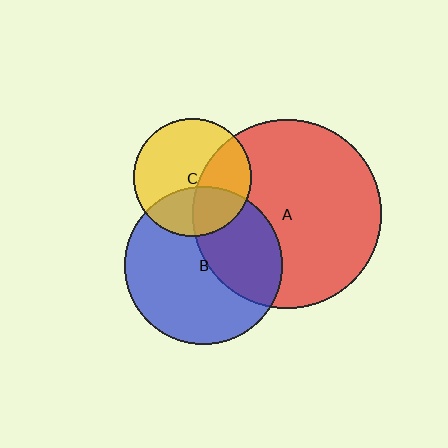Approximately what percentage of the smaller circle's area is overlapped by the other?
Approximately 35%.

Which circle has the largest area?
Circle A (red).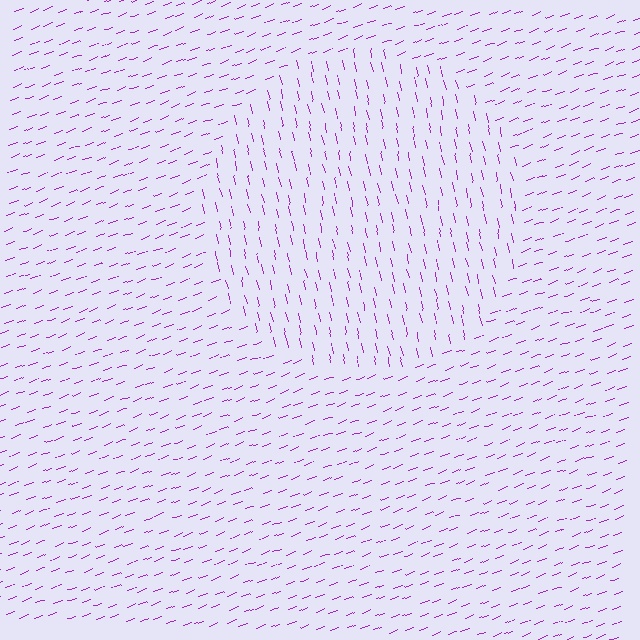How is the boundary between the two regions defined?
The boundary is defined purely by a change in line orientation (approximately 82 degrees difference). All lines are the same color and thickness.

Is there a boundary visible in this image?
Yes, there is a texture boundary formed by a change in line orientation.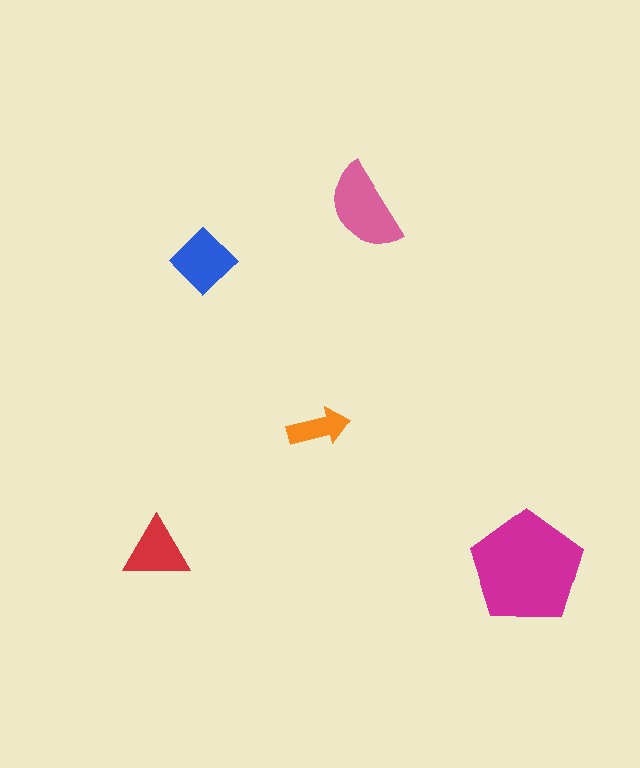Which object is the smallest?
The orange arrow.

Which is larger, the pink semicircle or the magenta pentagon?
The magenta pentagon.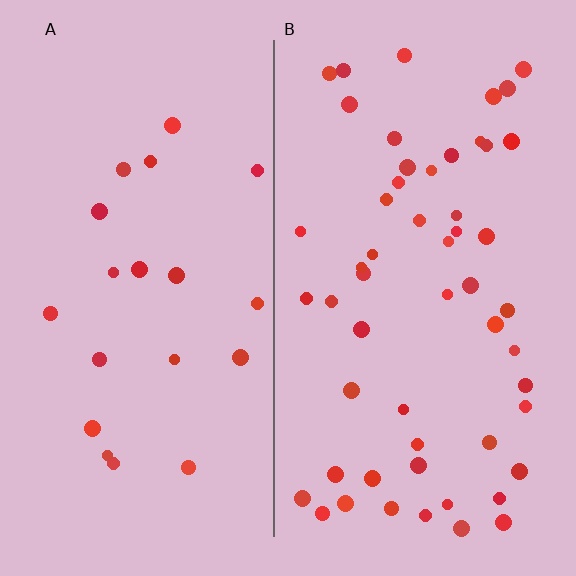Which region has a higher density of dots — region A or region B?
B (the right).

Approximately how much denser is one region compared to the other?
Approximately 2.7× — region B over region A.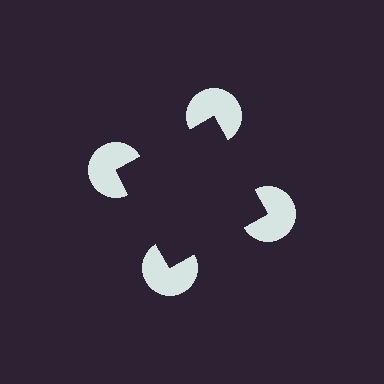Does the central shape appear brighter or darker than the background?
It typically appears slightly darker than the background, even though no actual brightness change is drawn.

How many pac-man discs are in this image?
There are 4 — one at each vertex of the illusory square.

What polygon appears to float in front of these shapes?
An illusory square — its edges are inferred from the aligned wedge cuts in the pac-man discs, not physically drawn.